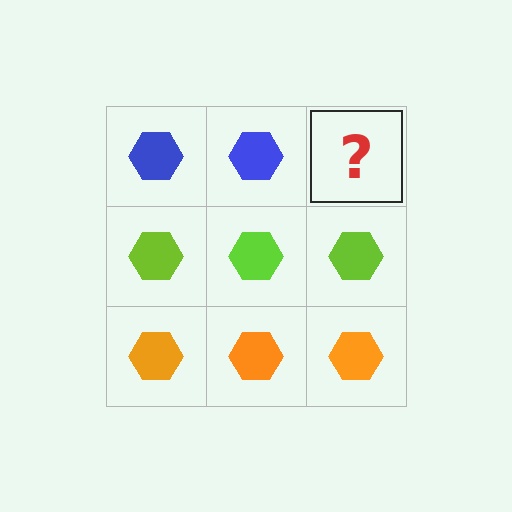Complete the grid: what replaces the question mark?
The question mark should be replaced with a blue hexagon.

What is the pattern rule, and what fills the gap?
The rule is that each row has a consistent color. The gap should be filled with a blue hexagon.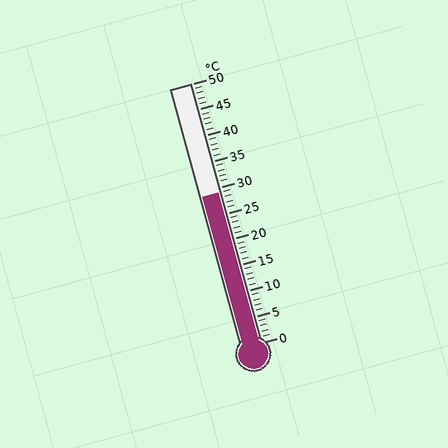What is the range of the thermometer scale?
The thermometer scale ranges from 0°C to 50°C.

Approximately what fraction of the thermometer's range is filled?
The thermometer is filled to approximately 60% of its range.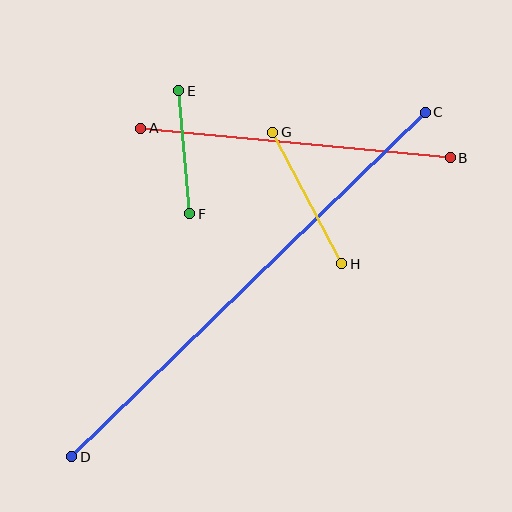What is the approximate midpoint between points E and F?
The midpoint is at approximately (184, 152) pixels.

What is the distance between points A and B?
The distance is approximately 311 pixels.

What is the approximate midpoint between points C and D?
The midpoint is at approximately (249, 284) pixels.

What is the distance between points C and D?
The distance is approximately 494 pixels.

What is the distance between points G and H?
The distance is approximately 148 pixels.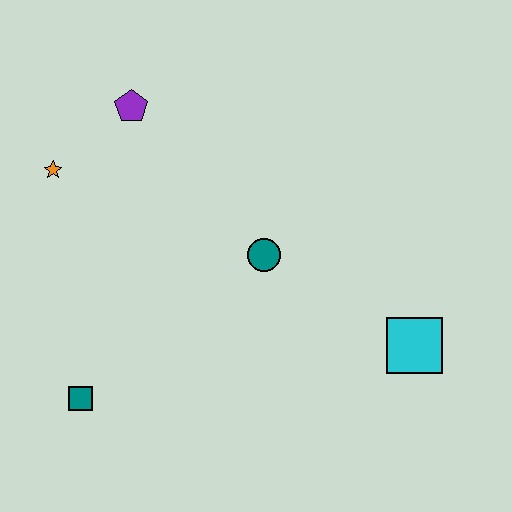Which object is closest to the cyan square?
The teal circle is closest to the cyan square.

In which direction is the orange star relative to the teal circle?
The orange star is to the left of the teal circle.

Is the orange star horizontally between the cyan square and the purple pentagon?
No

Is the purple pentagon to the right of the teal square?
Yes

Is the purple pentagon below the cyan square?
No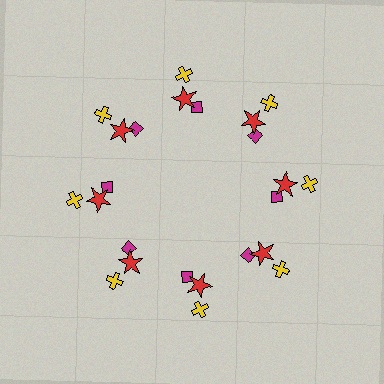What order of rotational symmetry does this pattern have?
This pattern has 8-fold rotational symmetry.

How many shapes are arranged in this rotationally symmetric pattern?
There are 24 shapes, arranged in 8 groups of 3.